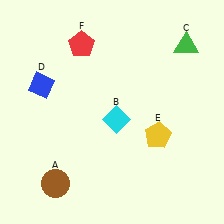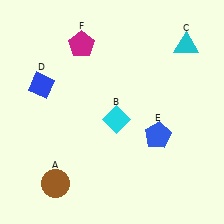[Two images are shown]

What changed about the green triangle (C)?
In Image 1, C is green. In Image 2, it changed to cyan.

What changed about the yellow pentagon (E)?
In Image 1, E is yellow. In Image 2, it changed to blue.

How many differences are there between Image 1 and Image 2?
There are 3 differences between the two images.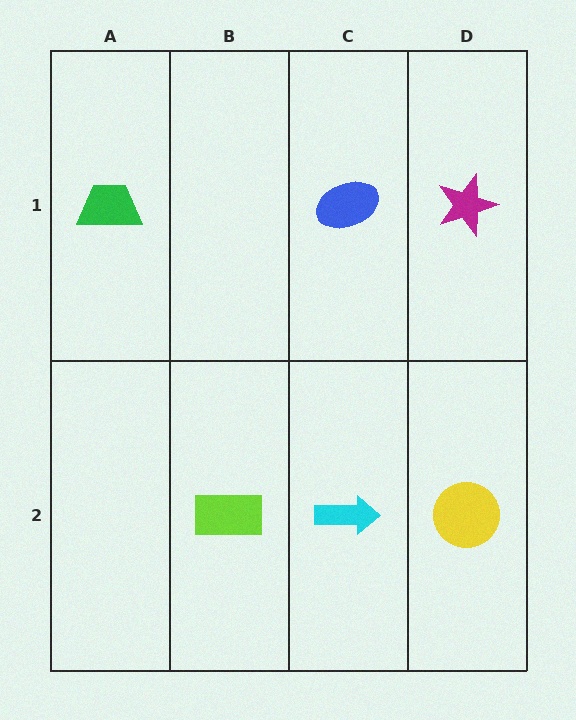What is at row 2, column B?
A lime rectangle.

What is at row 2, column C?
A cyan arrow.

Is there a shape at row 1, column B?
No, that cell is empty.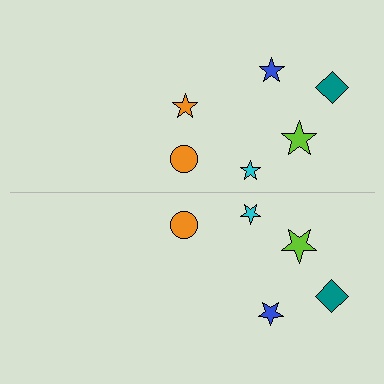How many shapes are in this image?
There are 11 shapes in this image.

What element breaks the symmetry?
A orange star is missing from the bottom side.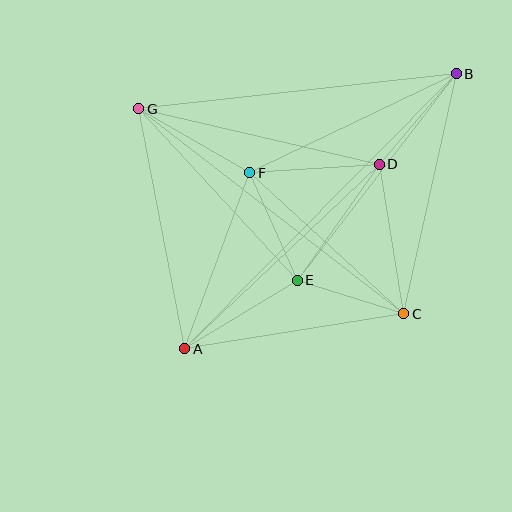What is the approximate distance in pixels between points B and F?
The distance between B and F is approximately 229 pixels.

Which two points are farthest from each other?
Points A and B are farthest from each other.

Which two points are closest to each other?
Points C and E are closest to each other.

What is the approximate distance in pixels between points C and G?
The distance between C and G is approximately 335 pixels.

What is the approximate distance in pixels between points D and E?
The distance between D and E is approximately 142 pixels.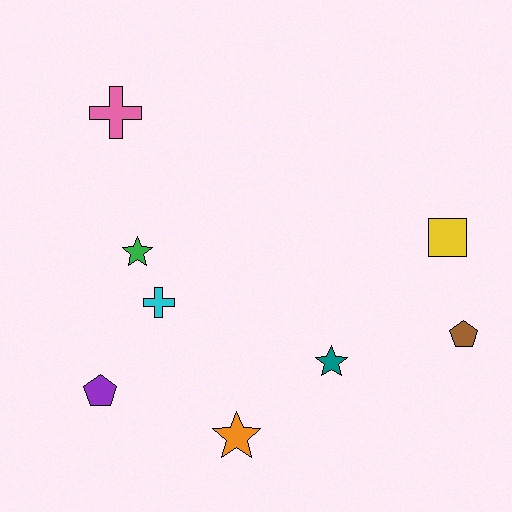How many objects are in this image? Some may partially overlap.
There are 8 objects.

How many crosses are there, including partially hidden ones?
There are 2 crosses.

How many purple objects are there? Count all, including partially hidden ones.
There is 1 purple object.